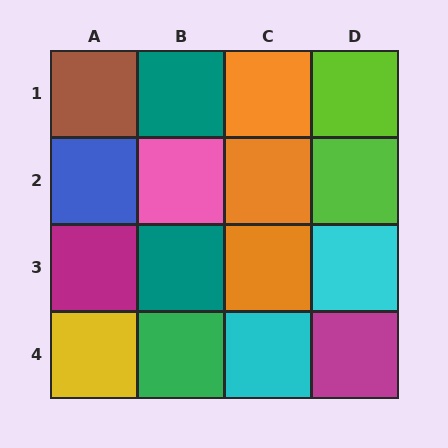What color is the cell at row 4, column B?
Green.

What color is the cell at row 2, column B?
Pink.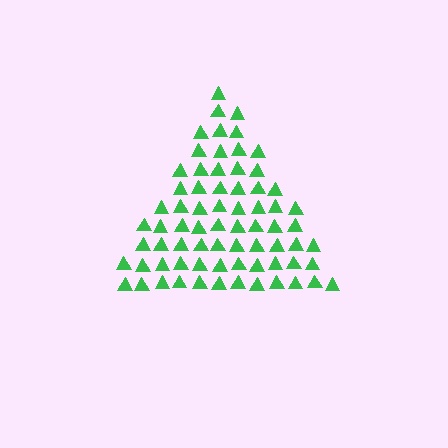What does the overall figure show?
The overall figure shows a triangle.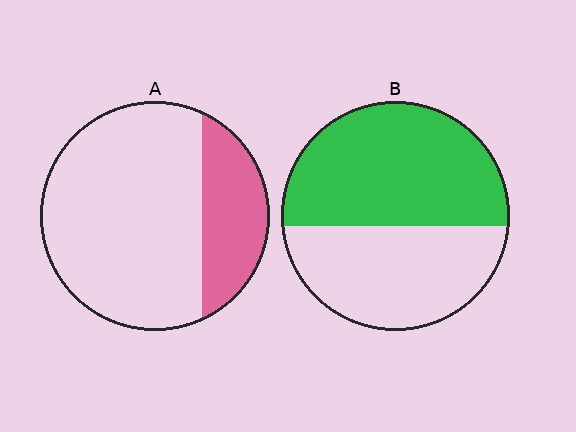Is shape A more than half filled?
No.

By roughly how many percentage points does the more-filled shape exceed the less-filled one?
By roughly 30 percentage points (B over A).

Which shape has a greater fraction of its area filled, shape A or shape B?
Shape B.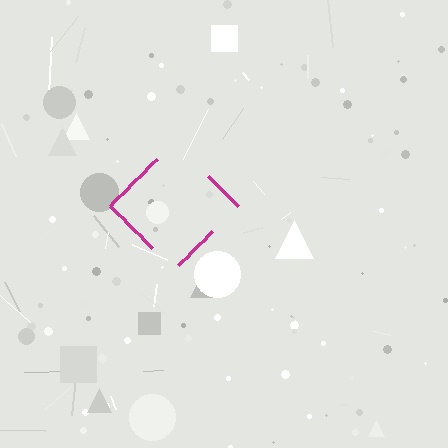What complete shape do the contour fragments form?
The contour fragments form a diamond.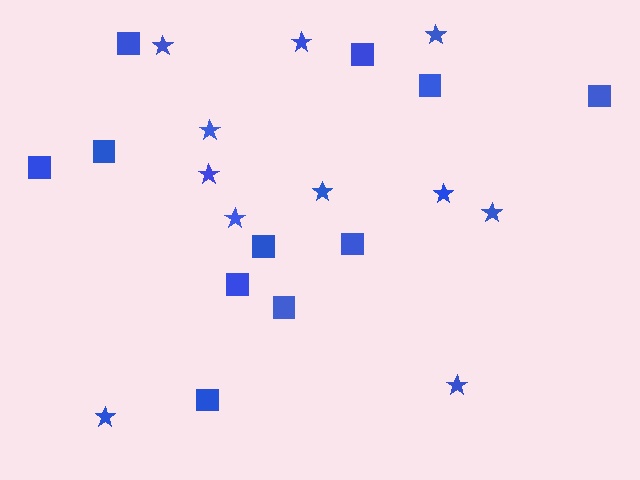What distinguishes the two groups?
There are 2 groups: one group of squares (11) and one group of stars (11).